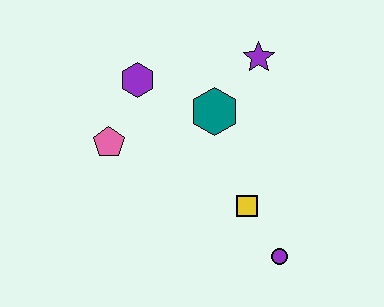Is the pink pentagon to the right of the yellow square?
No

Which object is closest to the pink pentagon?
The purple hexagon is closest to the pink pentagon.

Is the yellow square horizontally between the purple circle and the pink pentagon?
Yes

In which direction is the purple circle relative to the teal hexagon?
The purple circle is below the teal hexagon.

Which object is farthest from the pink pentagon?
The purple circle is farthest from the pink pentagon.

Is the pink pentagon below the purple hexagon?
Yes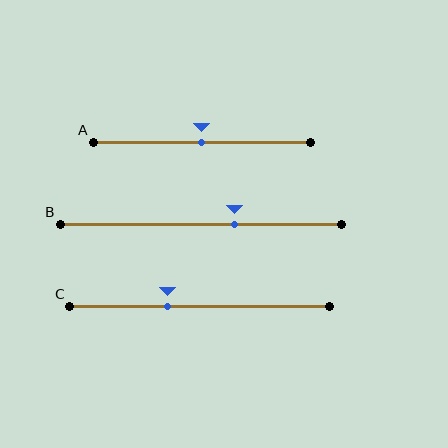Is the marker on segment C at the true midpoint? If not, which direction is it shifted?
No, the marker on segment C is shifted to the left by about 12% of the segment length.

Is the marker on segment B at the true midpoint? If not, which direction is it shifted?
No, the marker on segment B is shifted to the right by about 12% of the segment length.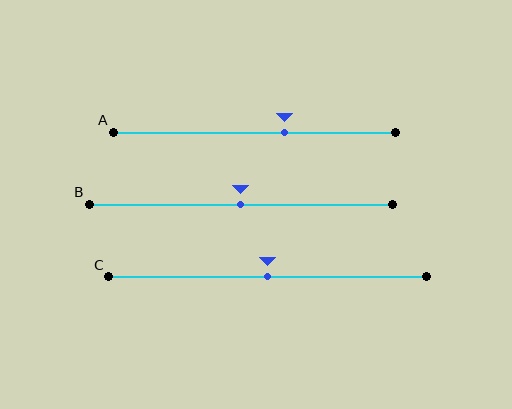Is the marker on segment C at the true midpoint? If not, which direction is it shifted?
Yes, the marker on segment C is at the true midpoint.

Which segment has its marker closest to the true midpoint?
Segment B has its marker closest to the true midpoint.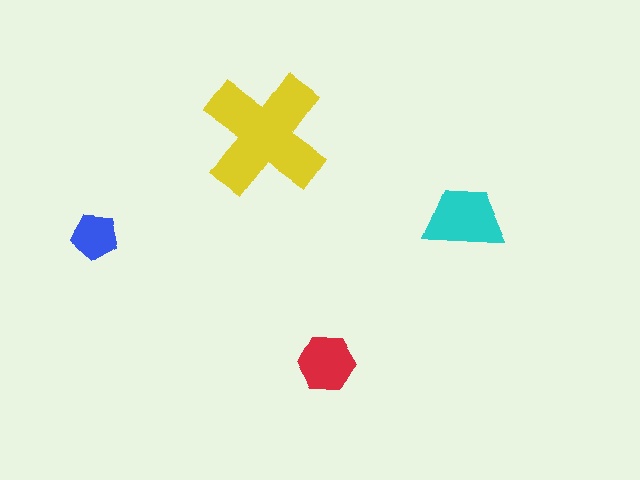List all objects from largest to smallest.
The yellow cross, the cyan trapezoid, the red hexagon, the blue pentagon.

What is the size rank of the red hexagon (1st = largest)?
3rd.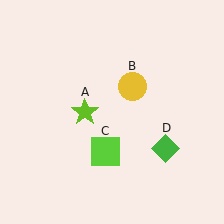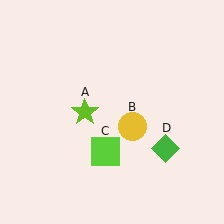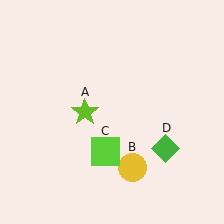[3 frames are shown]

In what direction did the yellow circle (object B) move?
The yellow circle (object B) moved down.